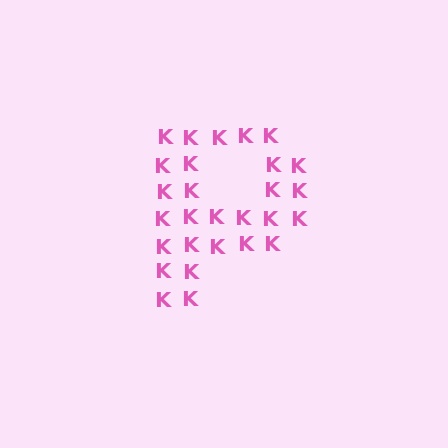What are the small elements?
The small elements are letter K's.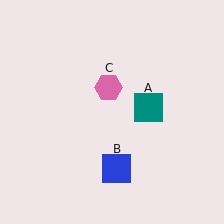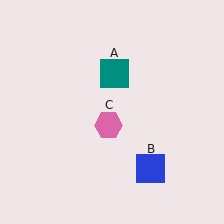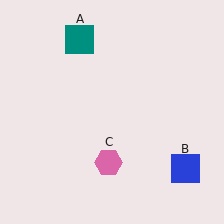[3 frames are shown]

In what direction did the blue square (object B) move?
The blue square (object B) moved right.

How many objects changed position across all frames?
3 objects changed position: teal square (object A), blue square (object B), pink hexagon (object C).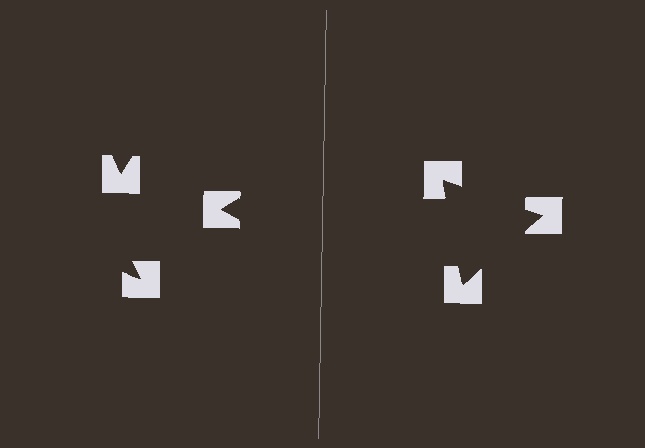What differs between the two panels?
The notched squares are positioned identically on both sides; only the wedge orientations differ. On the right they align to a triangle; on the left they are misaligned.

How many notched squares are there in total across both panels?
6 — 3 on each side.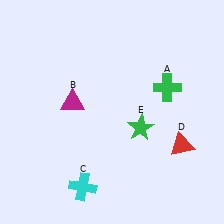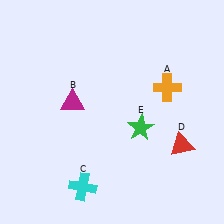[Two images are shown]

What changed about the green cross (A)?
In Image 1, A is green. In Image 2, it changed to orange.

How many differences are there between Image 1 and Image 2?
There is 1 difference between the two images.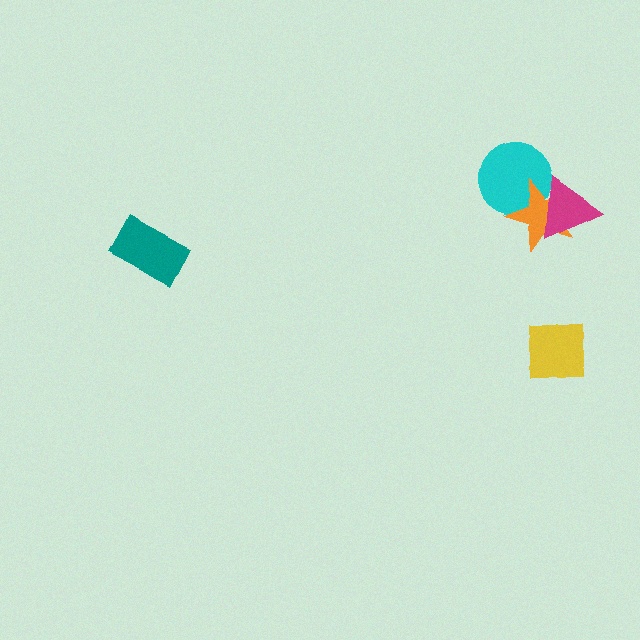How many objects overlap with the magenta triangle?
2 objects overlap with the magenta triangle.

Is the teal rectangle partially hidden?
No, no other shape covers it.